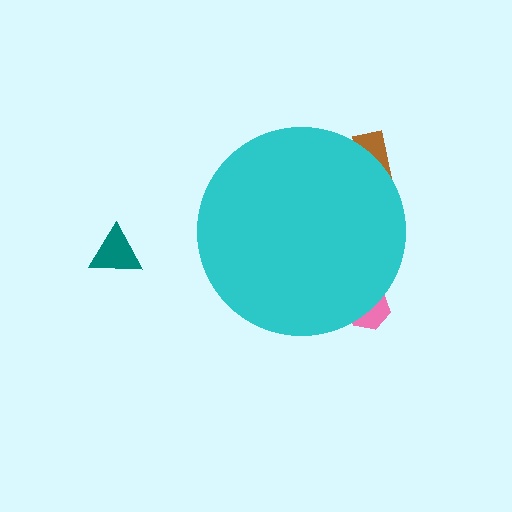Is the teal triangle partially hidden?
No, the teal triangle is fully visible.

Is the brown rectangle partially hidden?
Yes, the brown rectangle is partially hidden behind the cyan circle.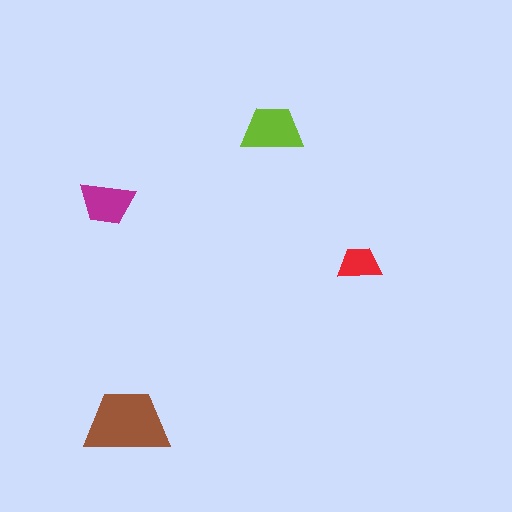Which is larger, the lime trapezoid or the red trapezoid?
The lime one.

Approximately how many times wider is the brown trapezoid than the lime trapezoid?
About 1.5 times wider.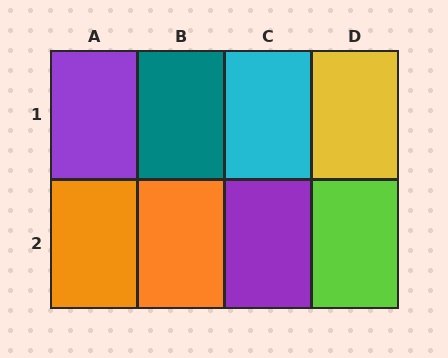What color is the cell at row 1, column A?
Purple.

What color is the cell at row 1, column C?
Cyan.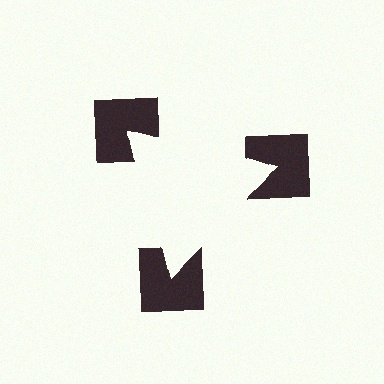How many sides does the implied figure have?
3 sides.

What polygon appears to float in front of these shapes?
An illusory triangle — its edges are inferred from the aligned wedge cuts in the notched squares, not physically drawn.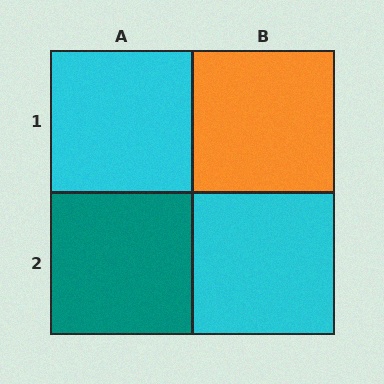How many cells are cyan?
2 cells are cyan.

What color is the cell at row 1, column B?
Orange.